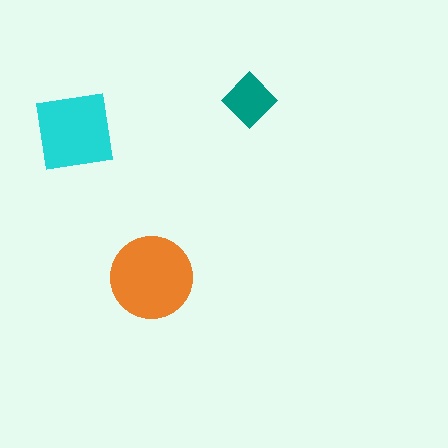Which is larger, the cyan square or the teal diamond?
The cyan square.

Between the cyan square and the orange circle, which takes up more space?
The orange circle.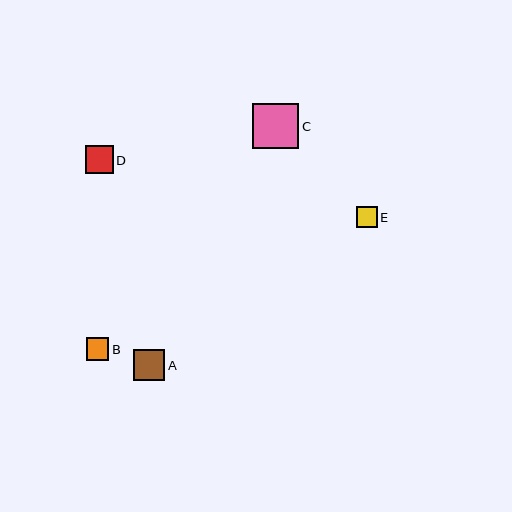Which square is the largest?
Square C is the largest with a size of approximately 46 pixels.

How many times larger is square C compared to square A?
Square C is approximately 1.5 times the size of square A.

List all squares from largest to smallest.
From largest to smallest: C, A, D, B, E.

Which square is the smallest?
Square E is the smallest with a size of approximately 21 pixels.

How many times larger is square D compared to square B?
Square D is approximately 1.2 times the size of square B.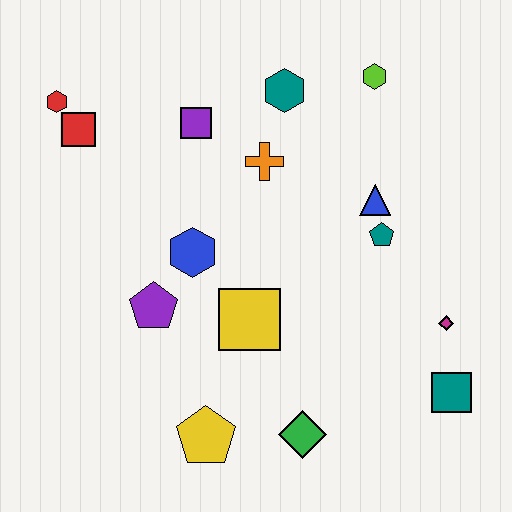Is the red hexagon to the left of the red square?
Yes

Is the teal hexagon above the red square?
Yes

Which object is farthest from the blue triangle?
The red hexagon is farthest from the blue triangle.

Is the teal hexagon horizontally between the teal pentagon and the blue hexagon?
Yes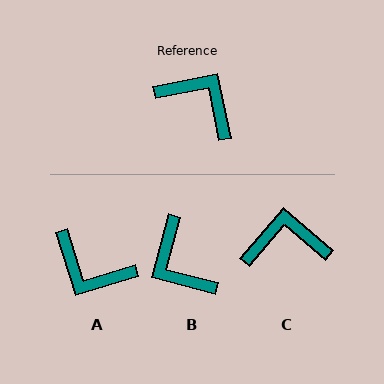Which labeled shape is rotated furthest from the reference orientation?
A, about 174 degrees away.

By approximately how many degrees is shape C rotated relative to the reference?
Approximately 38 degrees counter-clockwise.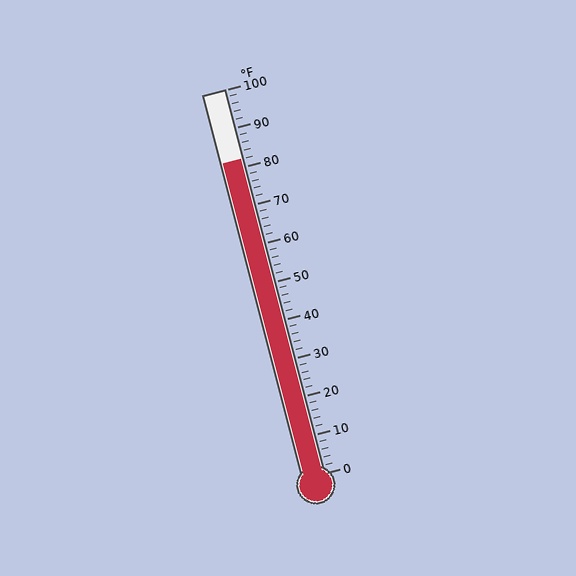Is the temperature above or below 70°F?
The temperature is above 70°F.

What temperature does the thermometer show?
The thermometer shows approximately 82°F.